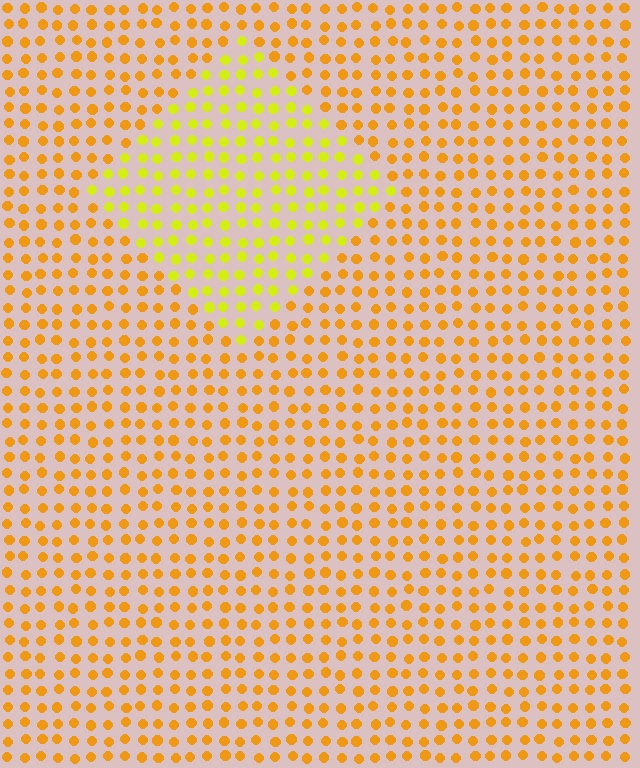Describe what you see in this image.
The image is filled with small orange elements in a uniform arrangement. A diamond-shaped region is visible where the elements are tinted to a slightly different hue, forming a subtle color boundary.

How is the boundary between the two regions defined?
The boundary is defined purely by a slight shift in hue (about 31 degrees). Spacing, size, and orientation are identical on both sides.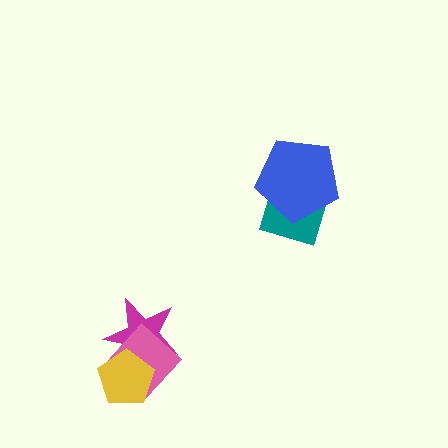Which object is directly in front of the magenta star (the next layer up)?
The pink diamond is directly in front of the magenta star.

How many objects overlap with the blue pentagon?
1 object overlaps with the blue pentagon.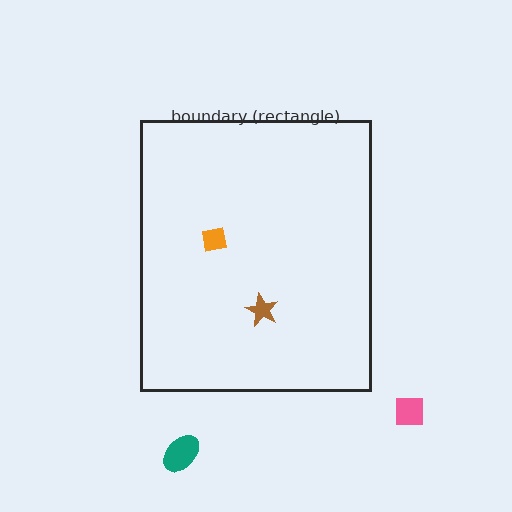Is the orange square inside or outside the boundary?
Inside.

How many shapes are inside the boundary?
2 inside, 2 outside.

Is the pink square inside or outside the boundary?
Outside.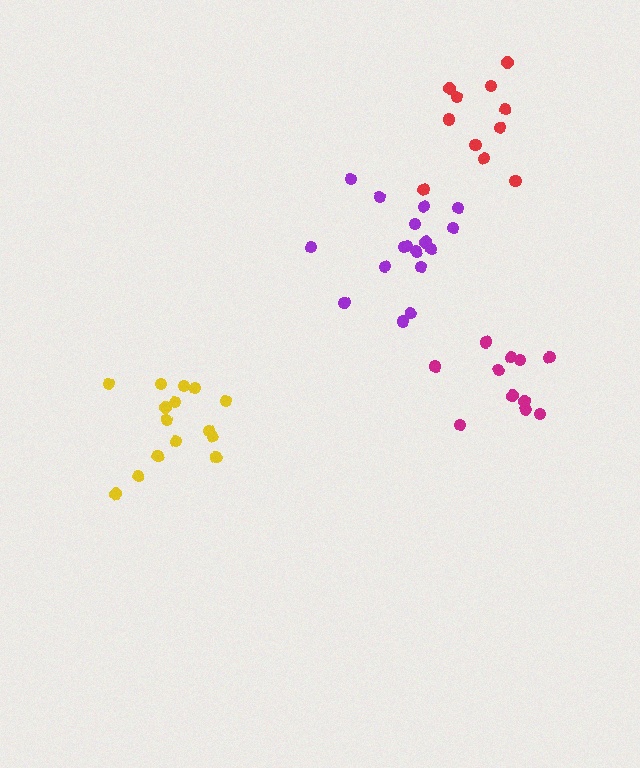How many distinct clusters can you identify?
There are 4 distinct clusters.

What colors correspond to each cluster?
The clusters are colored: magenta, yellow, red, purple.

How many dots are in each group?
Group 1: 11 dots, Group 2: 15 dots, Group 3: 11 dots, Group 4: 17 dots (54 total).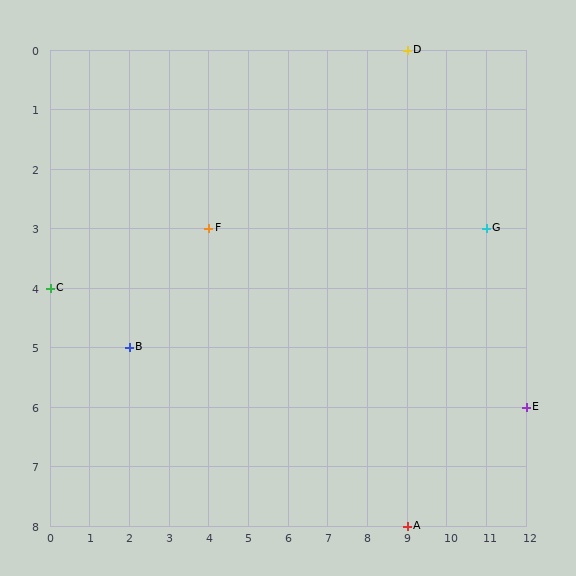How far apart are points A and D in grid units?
Points A and D are 8 rows apart.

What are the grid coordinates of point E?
Point E is at grid coordinates (12, 6).